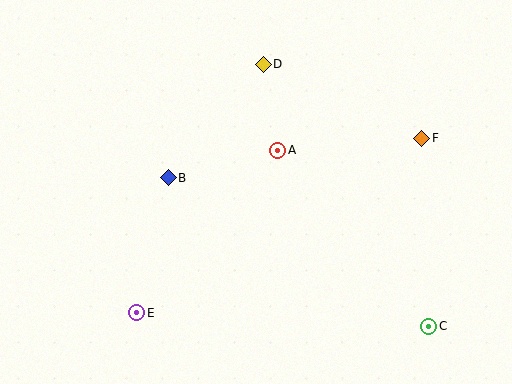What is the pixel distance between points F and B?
The distance between F and B is 257 pixels.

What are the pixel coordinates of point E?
Point E is at (137, 313).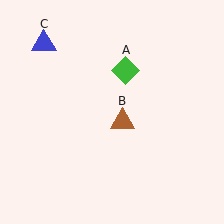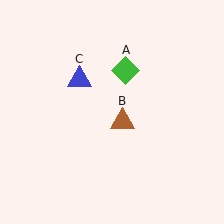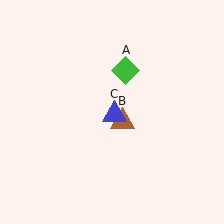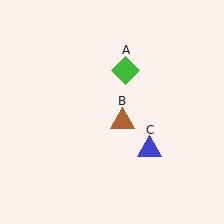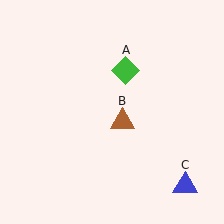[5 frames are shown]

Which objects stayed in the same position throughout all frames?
Green diamond (object A) and brown triangle (object B) remained stationary.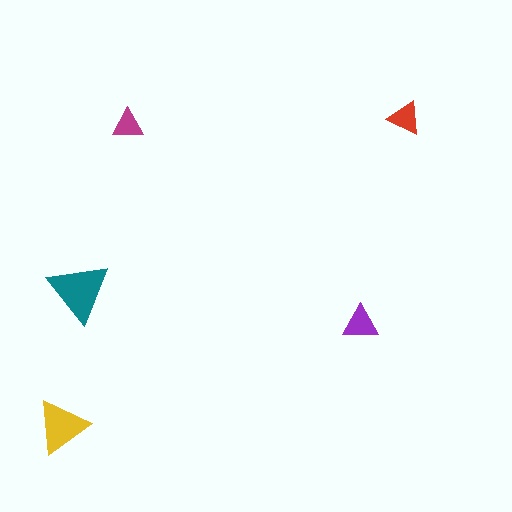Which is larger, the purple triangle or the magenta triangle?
The purple one.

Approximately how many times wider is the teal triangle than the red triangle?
About 2 times wider.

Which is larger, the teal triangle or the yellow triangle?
The teal one.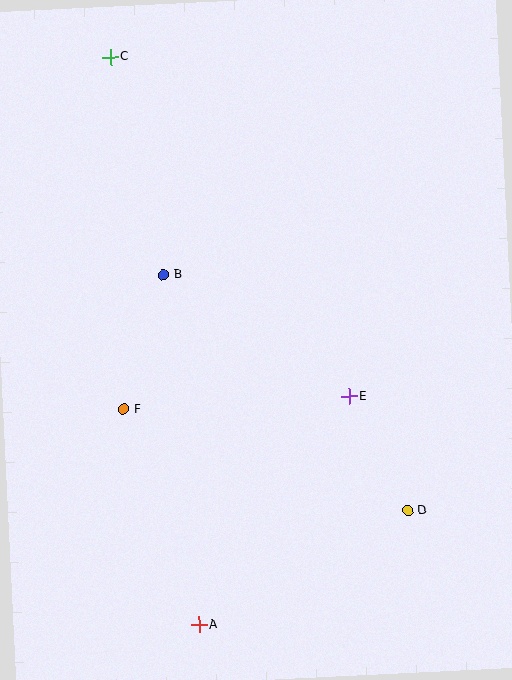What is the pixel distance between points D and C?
The distance between D and C is 543 pixels.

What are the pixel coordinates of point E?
Point E is at (349, 396).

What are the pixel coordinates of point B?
Point B is at (164, 274).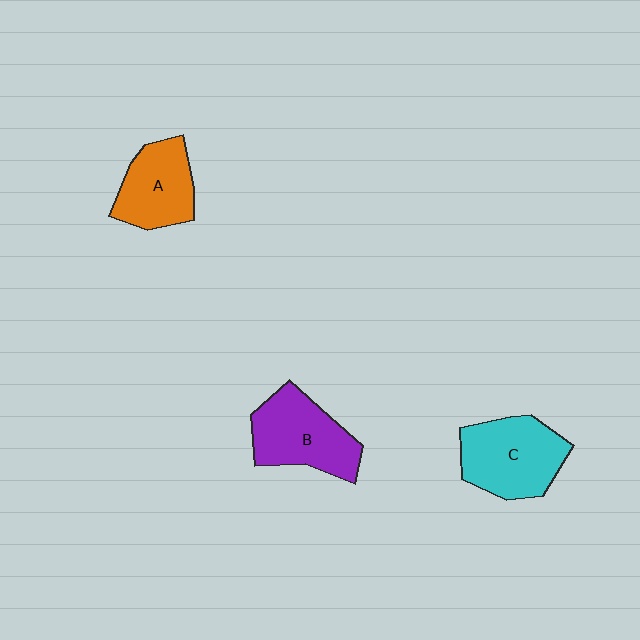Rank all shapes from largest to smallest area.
From largest to smallest: C (cyan), B (purple), A (orange).